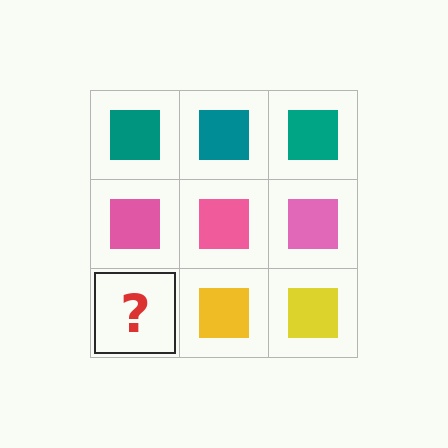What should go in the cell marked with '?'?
The missing cell should contain a yellow square.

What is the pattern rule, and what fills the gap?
The rule is that each row has a consistent color. The gap should be filled with a yellow square.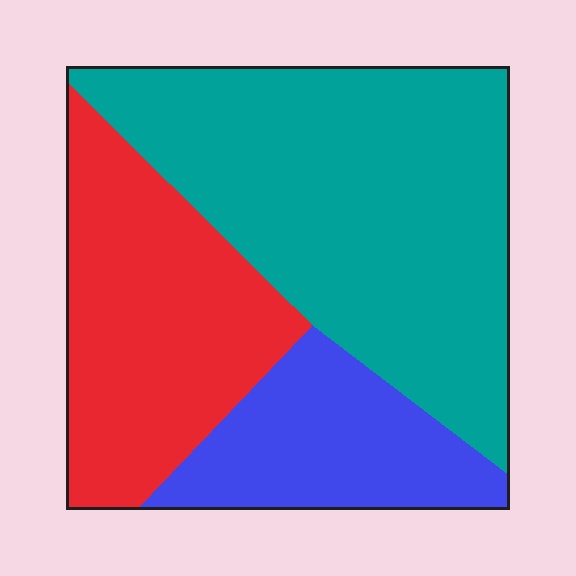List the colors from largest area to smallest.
From largest to smallest: teal, red, blue.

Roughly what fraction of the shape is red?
Red takes up about one third (1/3) of the shape.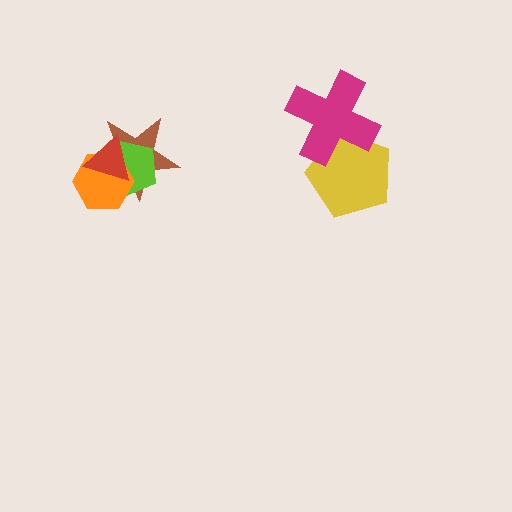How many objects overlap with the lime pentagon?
3 objects overlap with the lime pentagon.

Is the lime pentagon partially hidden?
Yes, it is partially covered by another shape.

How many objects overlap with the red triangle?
3 objects overlap with the red triangle.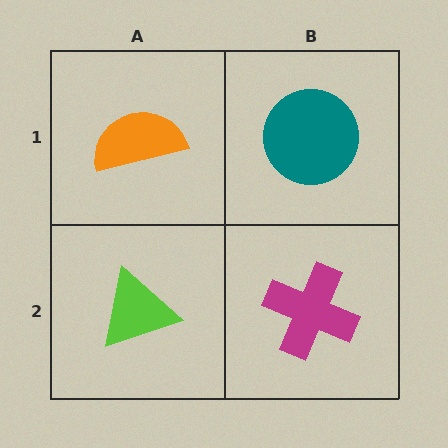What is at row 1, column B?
A teal circle.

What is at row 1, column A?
An orange semicircle.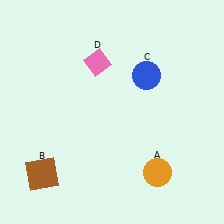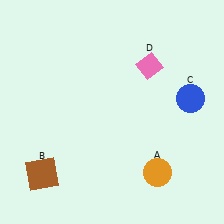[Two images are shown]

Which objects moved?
The objects that moved are: the blue circle (C), the pink diamond (D).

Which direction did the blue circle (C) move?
The blue circle (C) moved right.